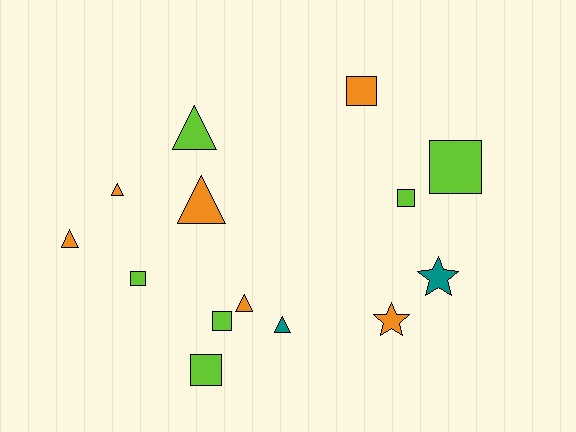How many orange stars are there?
There is 1 orange star.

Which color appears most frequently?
Orange, with 6 objects.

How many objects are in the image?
There are 14 objects.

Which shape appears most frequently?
Triangle, with 6 objects.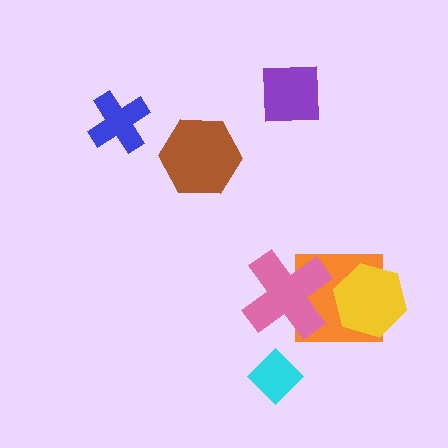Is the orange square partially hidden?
Yes, it is partially covered by another shape.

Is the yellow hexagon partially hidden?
No, no other shape covers it.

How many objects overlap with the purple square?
0 objects overlap with the purple square.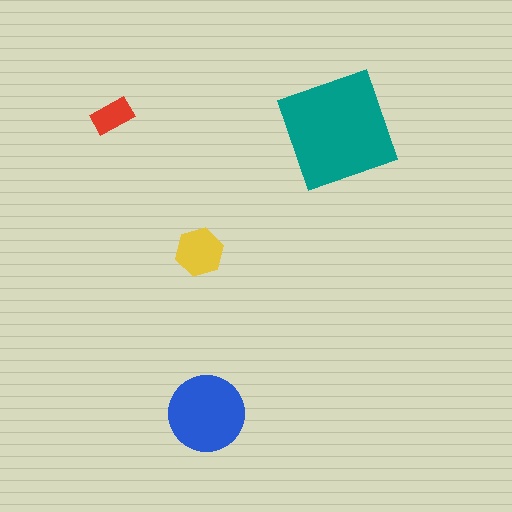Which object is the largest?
The teal square.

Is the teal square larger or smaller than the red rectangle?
Larger.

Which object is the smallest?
The red rectangle.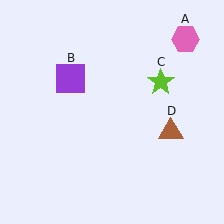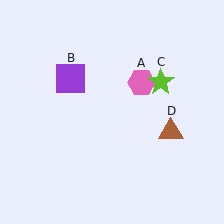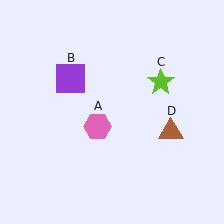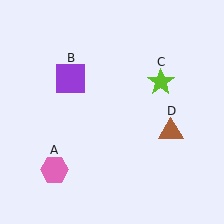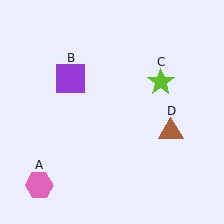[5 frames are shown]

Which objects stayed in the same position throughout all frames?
Purple square (object B) and lime star (object C) and brown triangle (object D) remained stationary.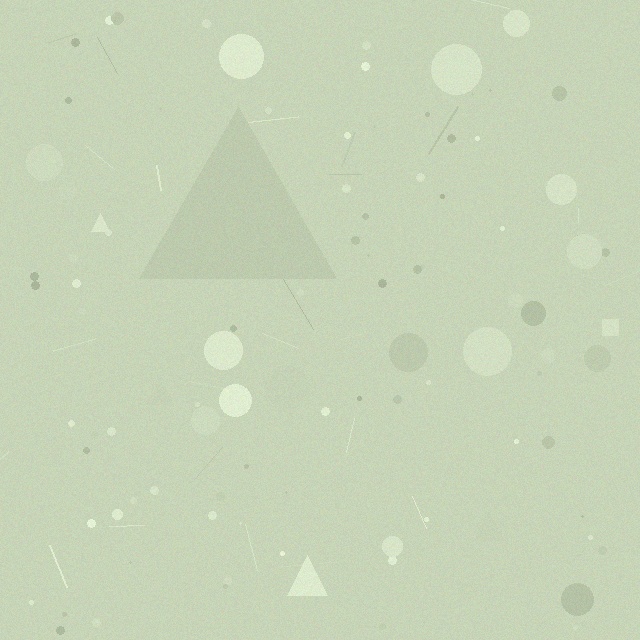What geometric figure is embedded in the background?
A triangle is embedded in the background.